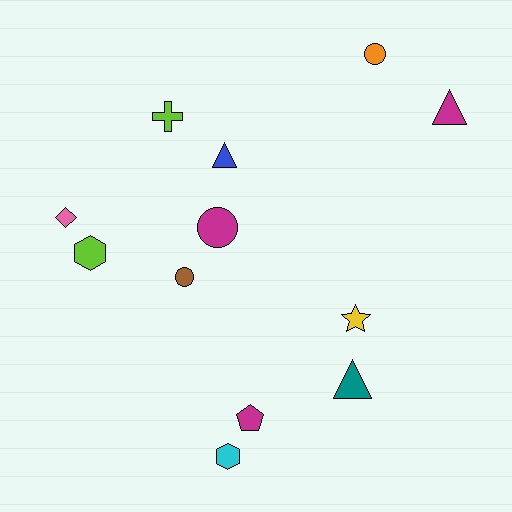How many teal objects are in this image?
There is 1 teal object.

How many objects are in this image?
There are 12 objects.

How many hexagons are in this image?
There are 2 hexagons.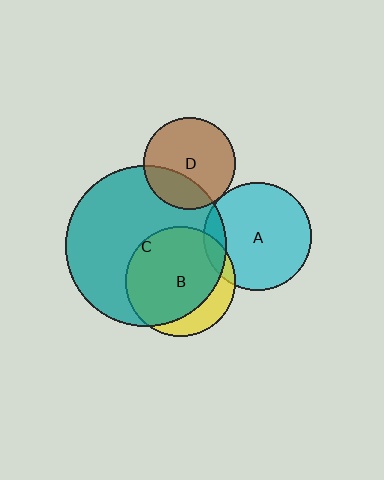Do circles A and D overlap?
Yes.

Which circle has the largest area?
Circle C (teal).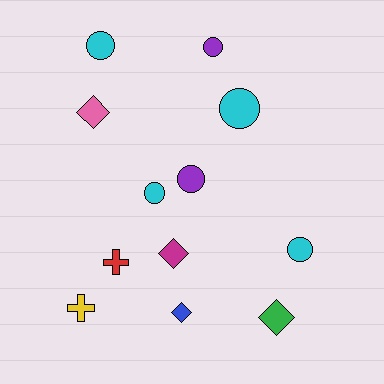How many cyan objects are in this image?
There are 4 cyan objects.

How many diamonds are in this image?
There are 4 diamonds.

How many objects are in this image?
There are 12 objects.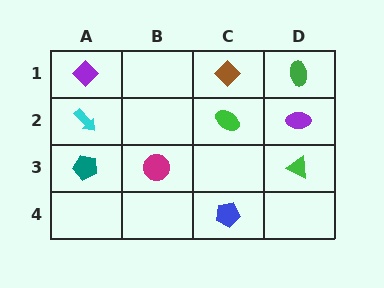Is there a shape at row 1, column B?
No, that cell is empty.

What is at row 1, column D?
A green ellipse.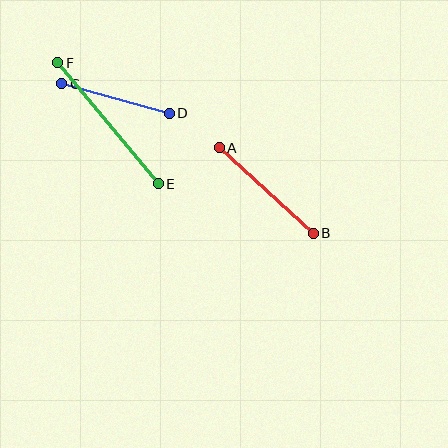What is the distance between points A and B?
The distance is approximately 127 pixels.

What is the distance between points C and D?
The distance is approximately 112 pixels.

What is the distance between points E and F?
The distance is approximately 158 pixels.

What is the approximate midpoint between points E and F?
The midpoint is at approximately (108, 123) pixels.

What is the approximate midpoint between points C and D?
The midpoint is at approximately (115, 99) pixels.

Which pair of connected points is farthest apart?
Points E and F are farthest apart.